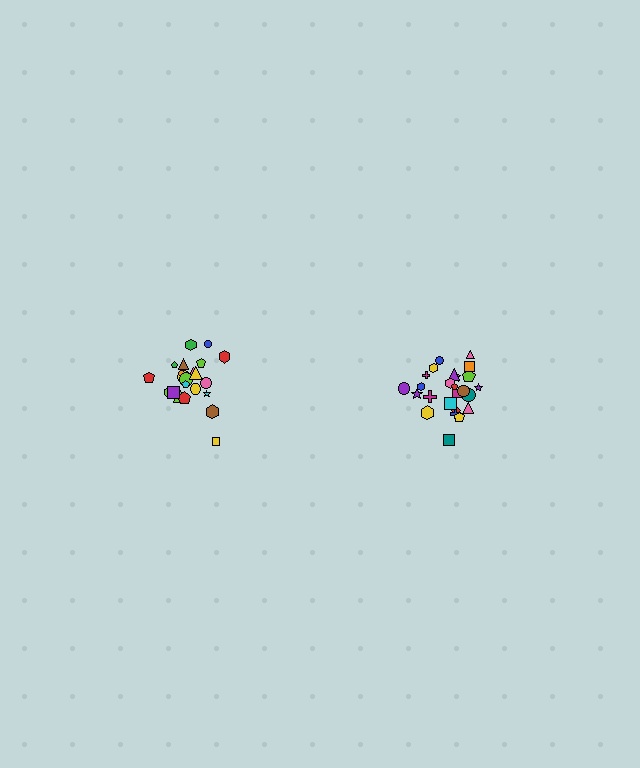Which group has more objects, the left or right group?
The right group.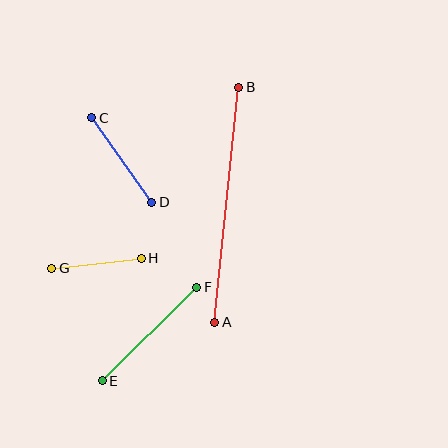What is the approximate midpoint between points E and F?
The midpoint is at approximately (149, 334) pixels.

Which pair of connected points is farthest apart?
Points A and B are farthest apart.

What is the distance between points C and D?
The distance is approximately 103 pixels.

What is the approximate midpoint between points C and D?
The midpoint is at approximately (122, 160) pixels.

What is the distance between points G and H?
The distance is approximately 90 pixels.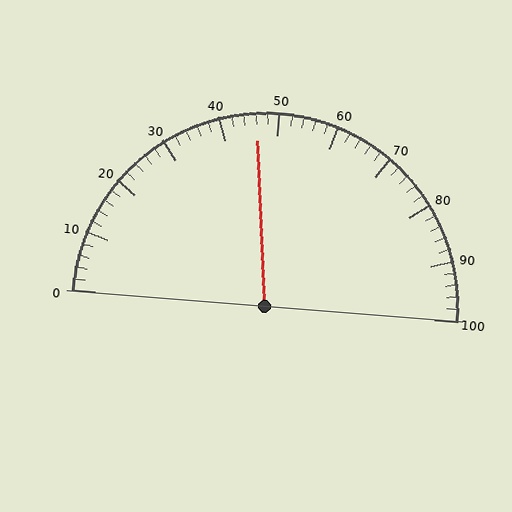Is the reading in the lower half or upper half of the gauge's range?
The reading is in the lower half of the range (0 to 100).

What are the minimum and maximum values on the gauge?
The gauge ranges from 0 to 100.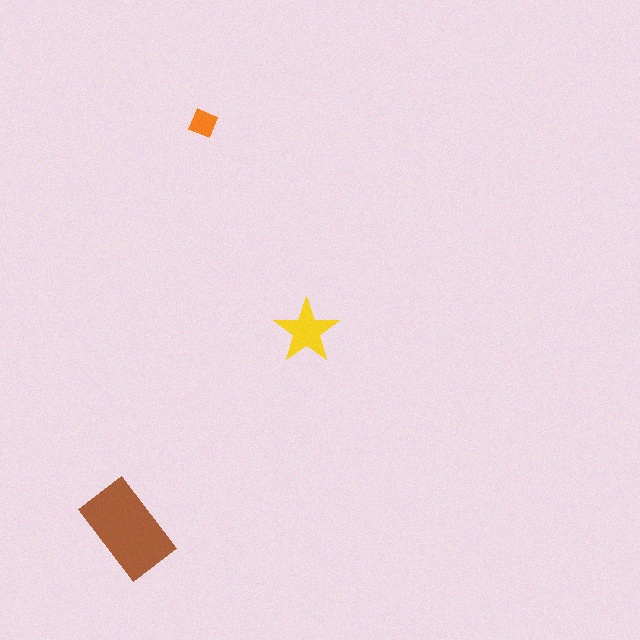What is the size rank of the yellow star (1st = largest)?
2nd.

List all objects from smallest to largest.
The orange diamond, the yellow star, the brown rectangle.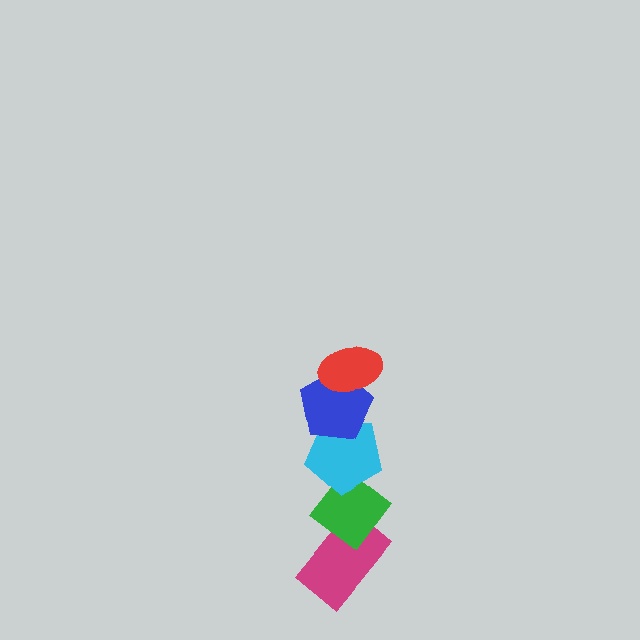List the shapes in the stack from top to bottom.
From top to bottom: the red ellipse, the blue pentagon, the cyan pentagon, the green diamond, the magenta rectangle.